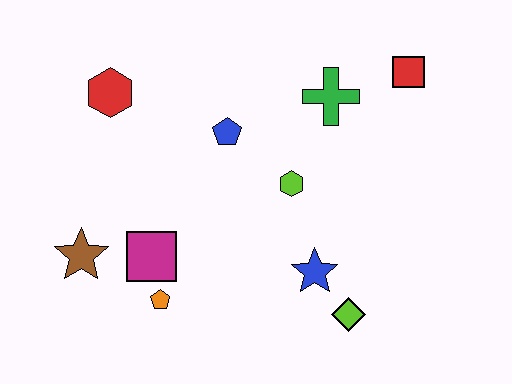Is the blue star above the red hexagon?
No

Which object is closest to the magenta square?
The orange pentagon is closest to the magenta square.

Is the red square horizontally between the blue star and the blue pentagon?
No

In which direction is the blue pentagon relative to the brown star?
The blue pentagon is to the right of the brown star.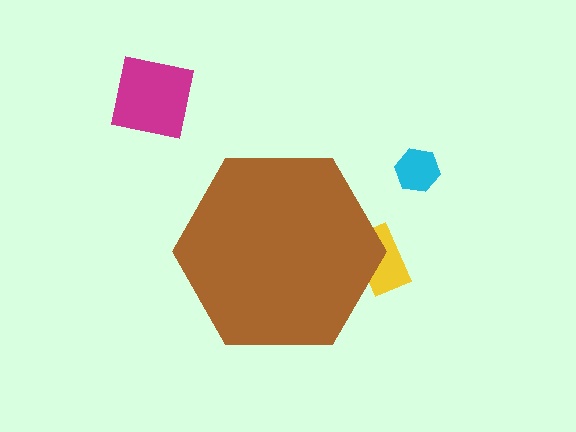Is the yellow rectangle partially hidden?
Yes, the yellow rectangle is partially hidden behind the brown hexagon.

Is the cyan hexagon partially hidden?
No, the cyan hexagon is fully visible.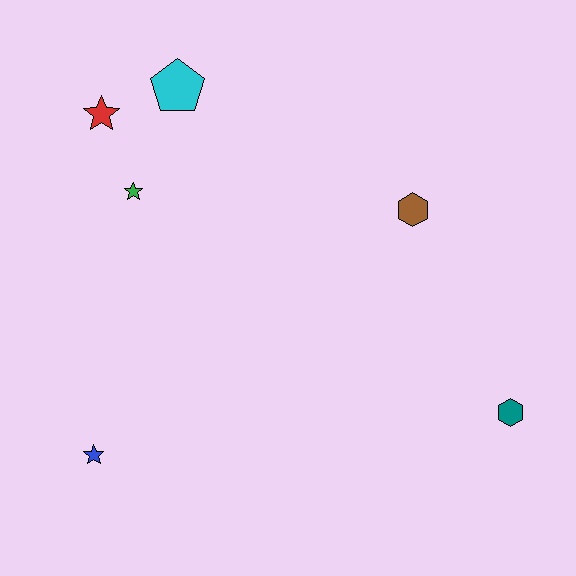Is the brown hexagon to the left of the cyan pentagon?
No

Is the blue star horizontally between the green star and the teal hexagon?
No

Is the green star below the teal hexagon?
No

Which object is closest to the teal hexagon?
The brown hexagon is closest to the teal hexagon.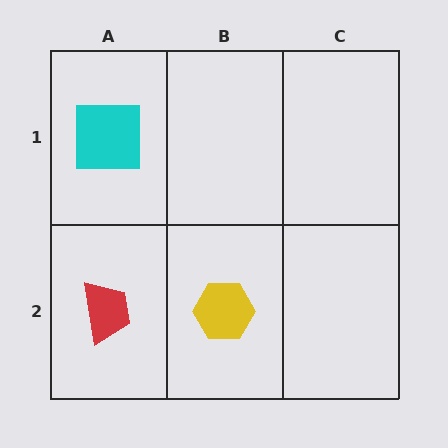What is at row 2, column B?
A yellow hexagon.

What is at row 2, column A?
A red trapezoid.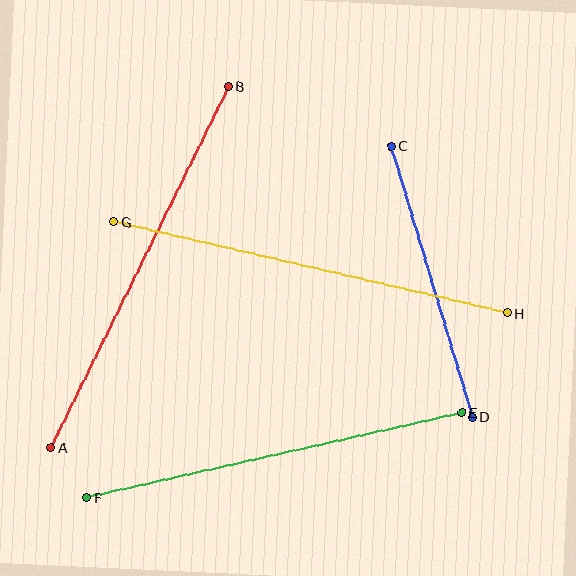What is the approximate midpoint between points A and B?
The midpoint is at approximately (140, 267) pixels.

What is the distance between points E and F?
The distance is approximately 384 pixels.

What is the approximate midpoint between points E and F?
The midpoint is at approximately (274, 455) pixels.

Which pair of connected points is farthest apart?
Points G and H are farthest apart.